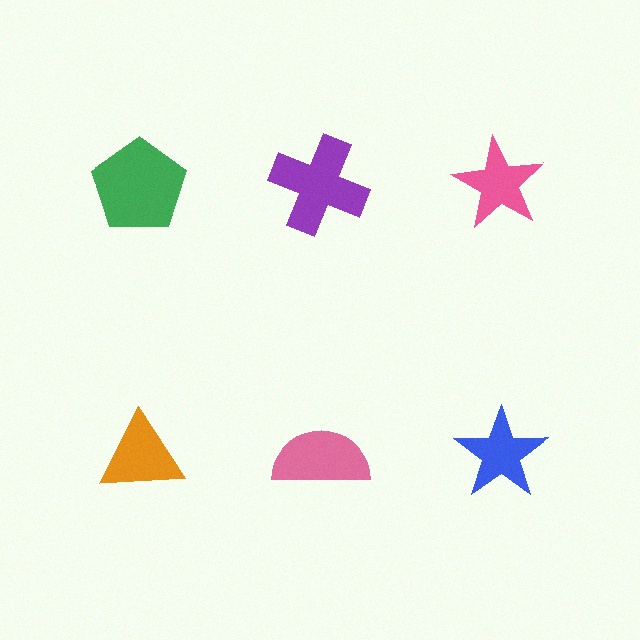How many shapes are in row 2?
3 shapes.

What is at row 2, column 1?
An orange triangle.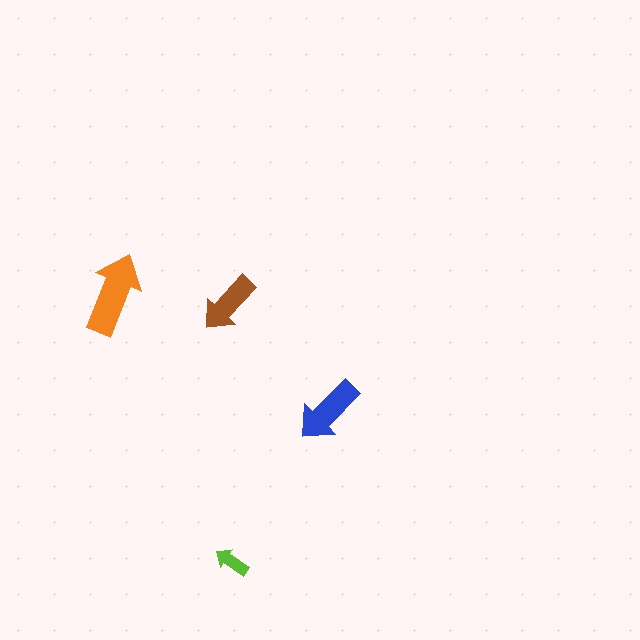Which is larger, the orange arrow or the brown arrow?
The orange one.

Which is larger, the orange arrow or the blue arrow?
The orange one.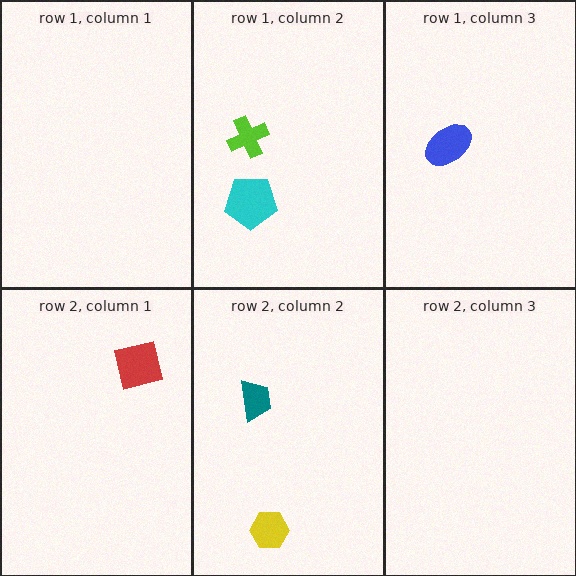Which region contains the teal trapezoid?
The row 2, column 2 region.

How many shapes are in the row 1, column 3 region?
1.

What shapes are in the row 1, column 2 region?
The lime cross, the cyan pentagon.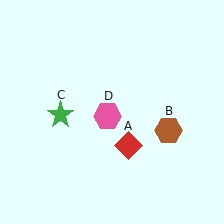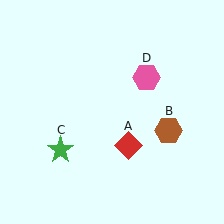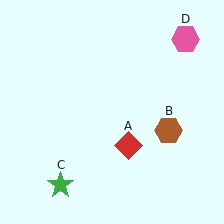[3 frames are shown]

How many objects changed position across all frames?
2 objects changed position: green star (object C), pink hexagon (object D).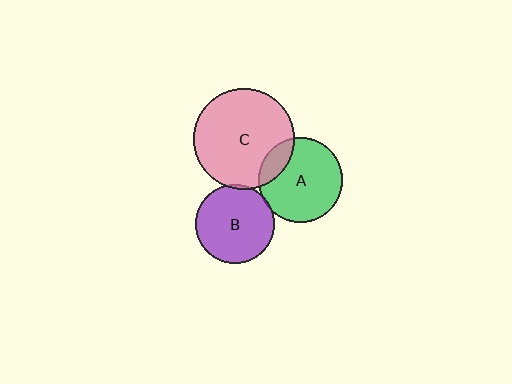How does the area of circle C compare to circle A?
Approximately 1.4 times.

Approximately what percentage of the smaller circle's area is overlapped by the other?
Approximately 5%.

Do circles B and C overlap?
Yes.